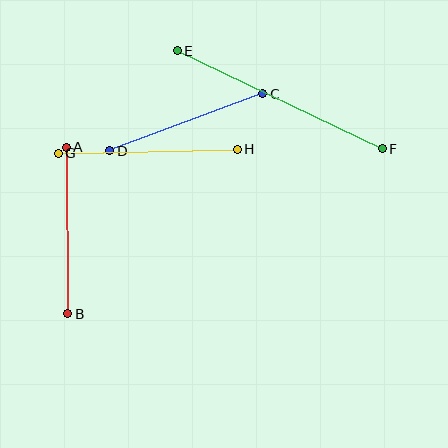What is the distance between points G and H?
The distance is approximately 179 pixels.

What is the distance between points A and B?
The distance is approximately 166 pixels.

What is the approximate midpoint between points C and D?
The midpoint is at approximately (186, 122) pixels.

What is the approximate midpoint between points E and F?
The midpoint is at approximately (280, 100) pixels.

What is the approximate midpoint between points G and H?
The midpoint is at approximately (148, 151) pixels.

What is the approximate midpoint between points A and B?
The midpoint is at approximately (67, 231) pixels.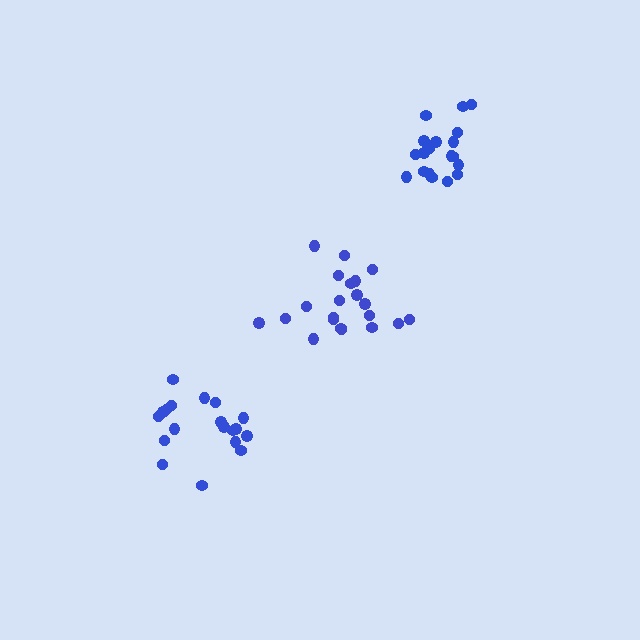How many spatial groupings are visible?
There are 3 spatial groupings.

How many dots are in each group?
Group 1: 21 dots, Group 2: 19 dots, Group 3: 19 dots (59 total).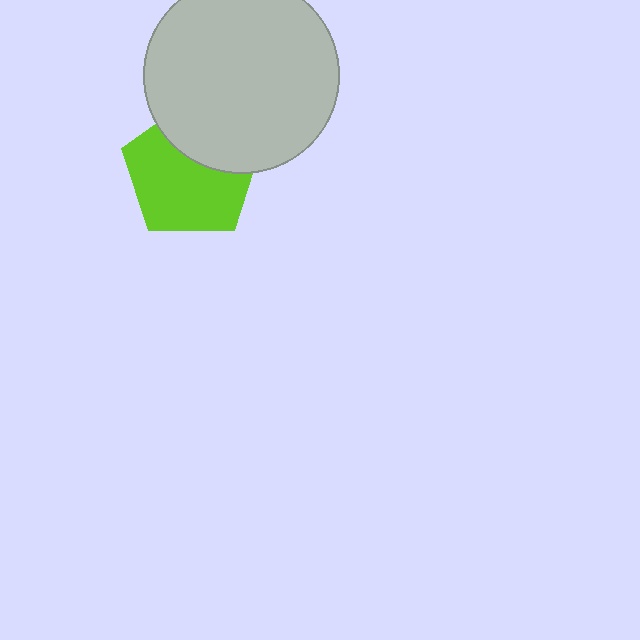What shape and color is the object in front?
The object in front is a light gray circle.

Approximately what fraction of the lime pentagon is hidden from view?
Roughly 34% of the lime pentagon is hidden behind the light gray circle.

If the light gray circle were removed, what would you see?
You would see the complete lime pentagon.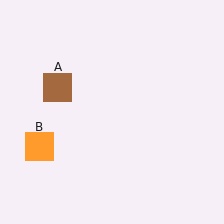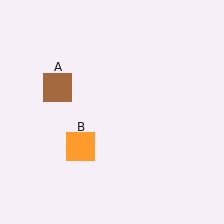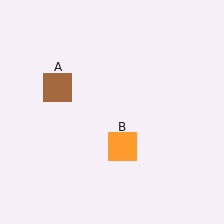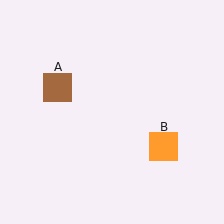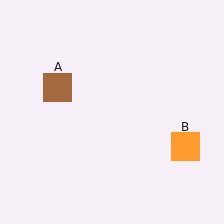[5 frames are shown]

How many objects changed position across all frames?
1 object changed position: orange square (object B).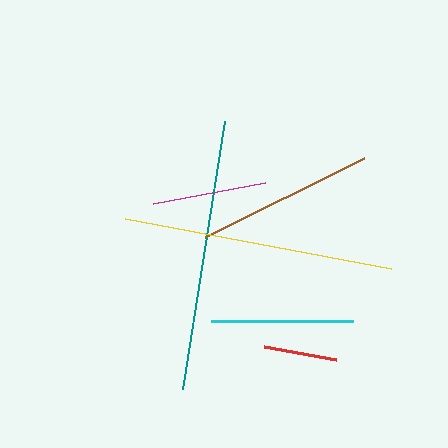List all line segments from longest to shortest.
From longest to shortest: teal, yellow, brown, cyan, magenta, red.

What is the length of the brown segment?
The brown segment is approximately 177 pixels long.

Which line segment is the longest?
The teal line is the longest at approximately 271 pixels.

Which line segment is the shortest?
The red line is the shortest at approximately 73 pixels.